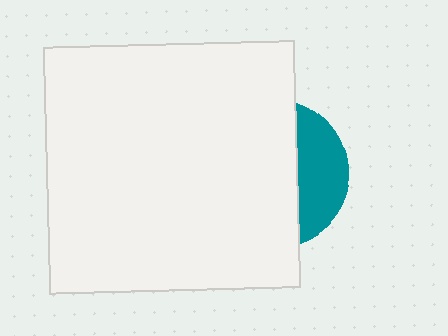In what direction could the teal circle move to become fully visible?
The teal circle could move right. That would shift it out from behind the white rectangle entirely.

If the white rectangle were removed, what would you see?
You would see the complete teal circle.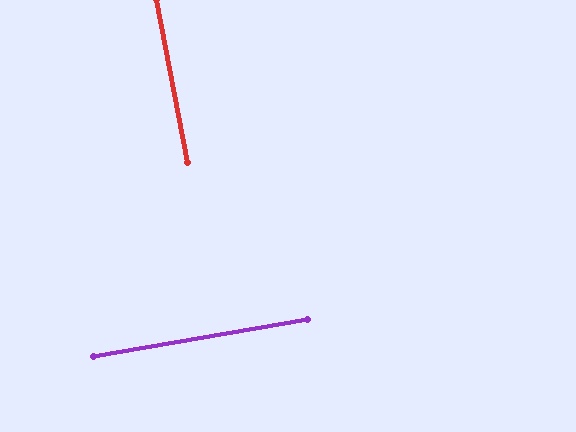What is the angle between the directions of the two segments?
Approximately 89 degrees.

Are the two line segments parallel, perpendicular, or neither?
Perpendicular — they meet at approximately 89°.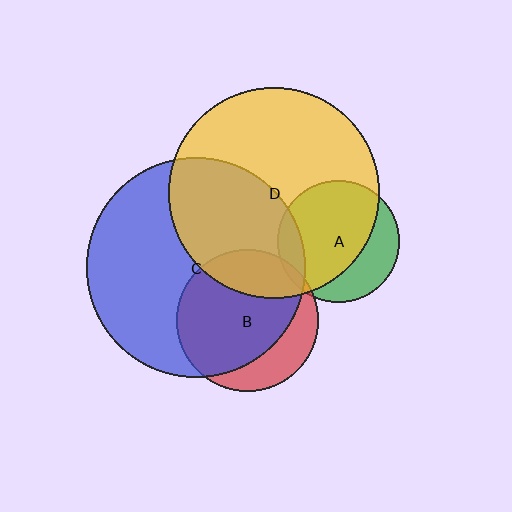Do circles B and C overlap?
Yes.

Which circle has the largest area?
Circle C (blue).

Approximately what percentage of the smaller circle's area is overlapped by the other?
Approximately 75%.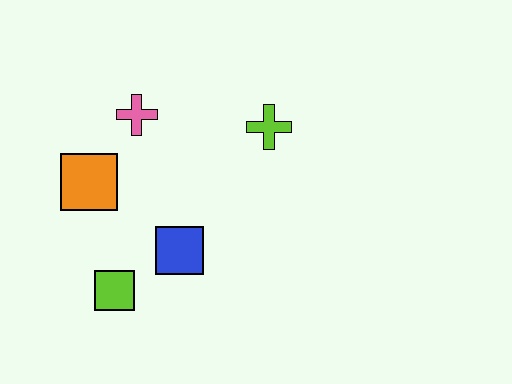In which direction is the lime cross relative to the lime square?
The lime cross is above the lime square.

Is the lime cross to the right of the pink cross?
Yes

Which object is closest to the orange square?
The pink cross is closest to the orange square.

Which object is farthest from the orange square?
The lime cross is farthest from the orange square.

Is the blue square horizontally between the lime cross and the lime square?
Yes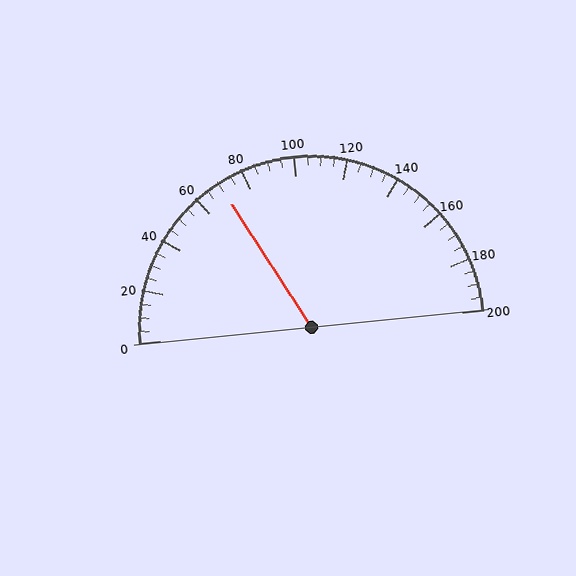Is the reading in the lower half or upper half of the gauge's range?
The reading is in the lower half of the range (0 to 200).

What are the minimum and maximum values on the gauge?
The gauge ranges from 0 to 200.